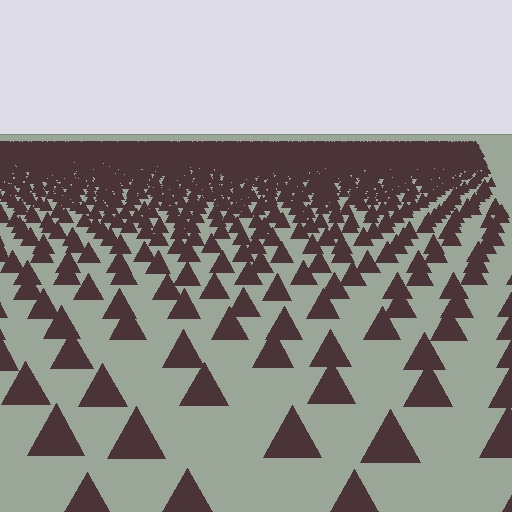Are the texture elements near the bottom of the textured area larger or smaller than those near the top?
Larger. Near the bottom, elements are closer to the viewer and appear at a bigger on-screen size.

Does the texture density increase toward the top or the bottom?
Density increases toward the top.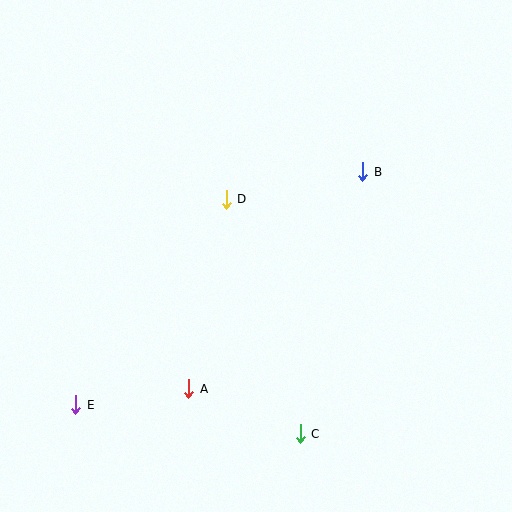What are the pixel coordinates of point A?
Point A is at (189, 389).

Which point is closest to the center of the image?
Point D at (226, 199) is closest to the center.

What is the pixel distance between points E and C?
The distance between E and C is 226 pixels.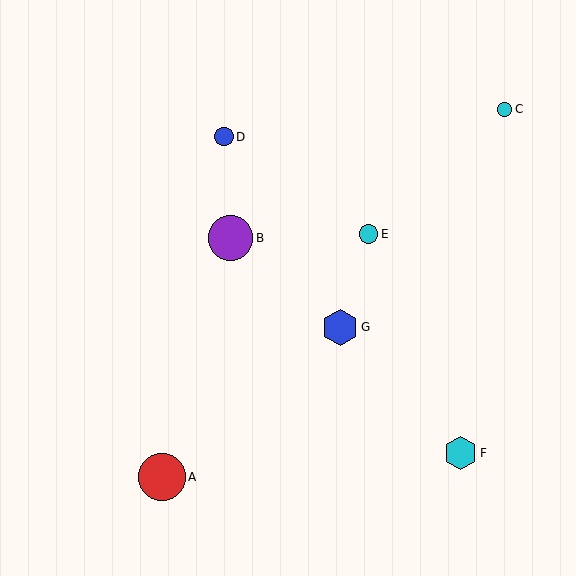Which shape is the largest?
The red circle (labeled A) is the largest.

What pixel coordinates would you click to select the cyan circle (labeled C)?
Click at (505, 109) to select the cyan circle C.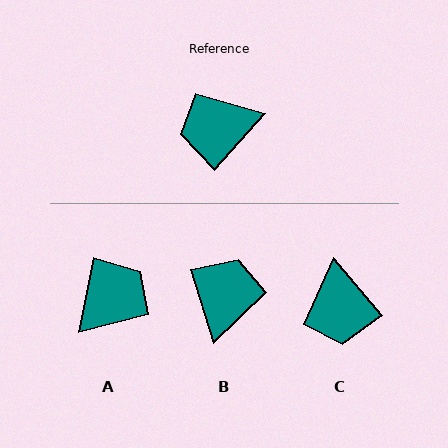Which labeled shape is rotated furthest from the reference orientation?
A, about 149 degrees away.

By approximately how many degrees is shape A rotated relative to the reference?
Approximately 149 degrees clockwise.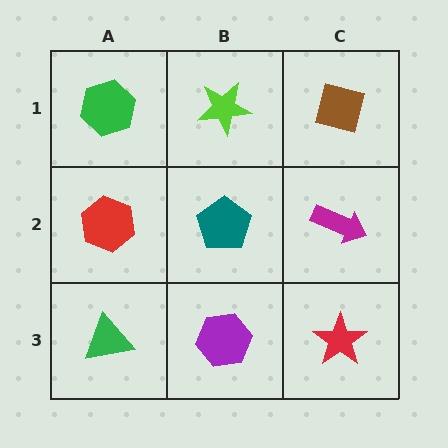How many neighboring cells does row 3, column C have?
2.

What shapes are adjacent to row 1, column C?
A magenta arrow (row 2, column C), a lime star (row 1, column B).